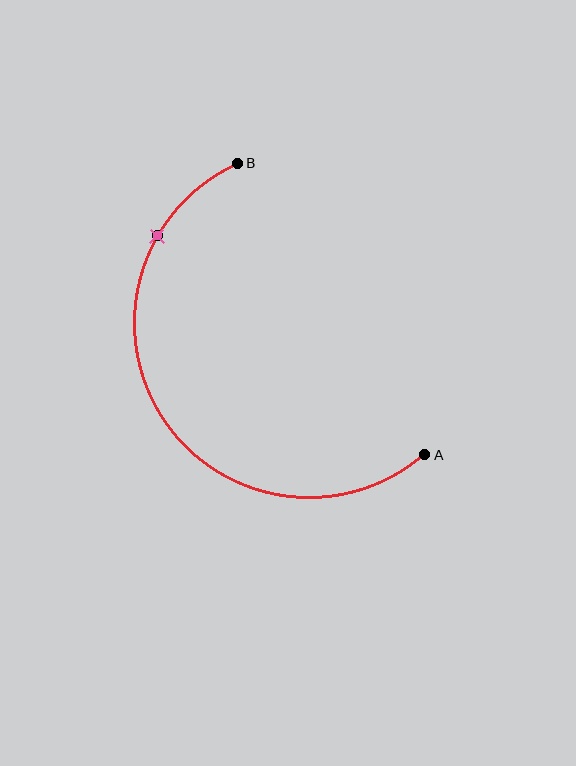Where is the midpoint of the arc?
The arc midpoint is the point on the curve farthest from the straight line joining A and B. It sits to the left of that line.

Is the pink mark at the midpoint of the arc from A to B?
No. The pink mark lies on the arc but is closer to endpoint B. The arc midpoint would be at the point on the curve equidistant along the arc from both A and B.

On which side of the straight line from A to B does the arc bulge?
The arc bulges to the left of the straight line connecting A and B.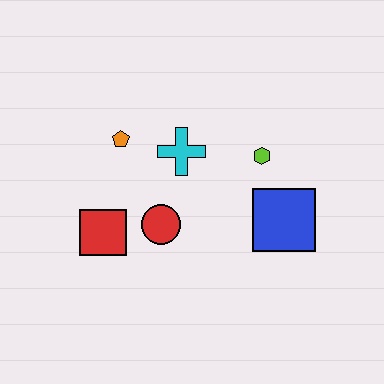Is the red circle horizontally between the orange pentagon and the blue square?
Yes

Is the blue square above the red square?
Yes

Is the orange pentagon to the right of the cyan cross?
No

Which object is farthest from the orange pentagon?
The blue square is farthest from the orange pentagon.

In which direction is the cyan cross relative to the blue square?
The cyan cross is to the left of the blue square.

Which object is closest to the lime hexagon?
The blue square is closest to the lime hexagon.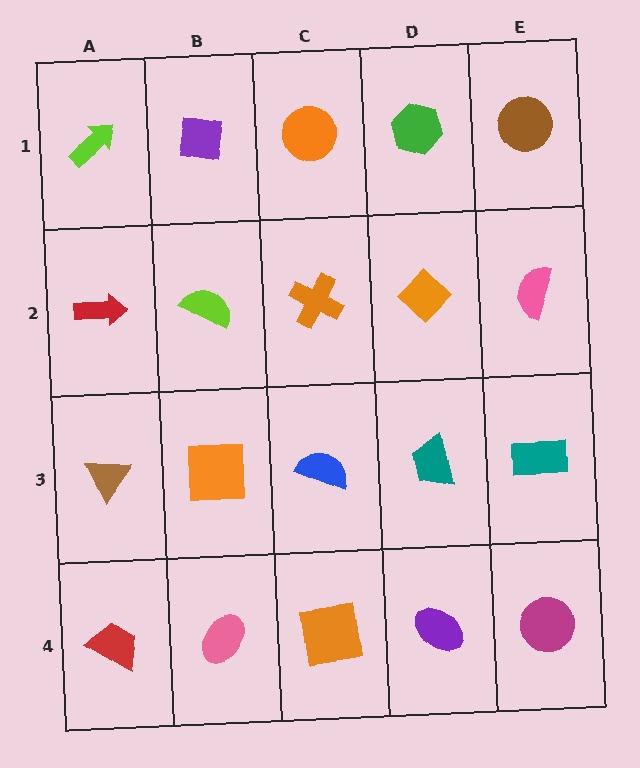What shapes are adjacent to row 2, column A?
A lime arrow (row 1, column A), a brown triangle (row 3, column A), a lime semicircle (row 2, column B).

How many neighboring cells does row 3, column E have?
3.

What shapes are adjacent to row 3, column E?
A pink semicircle (row 2, column E), a magenta circle (row 4, column E), a teal trapezoid (row 3, column D).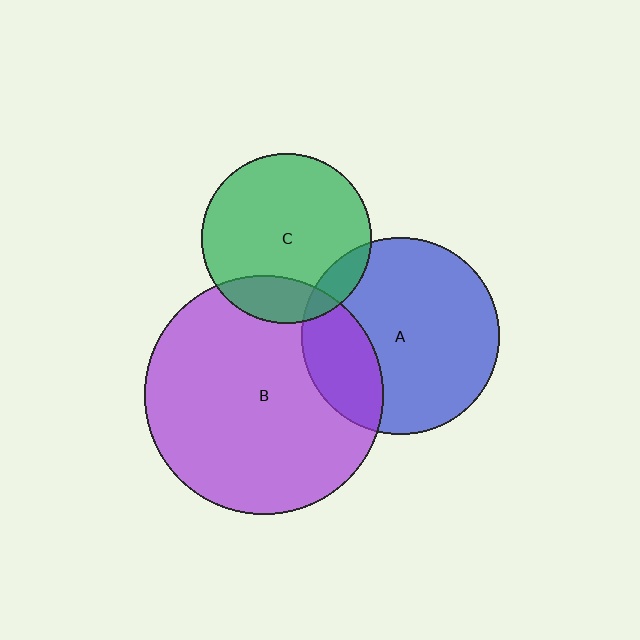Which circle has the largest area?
Circle B (purple).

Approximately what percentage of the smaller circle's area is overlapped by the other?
Approximately 10%.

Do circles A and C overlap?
Yes.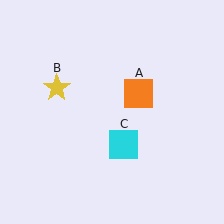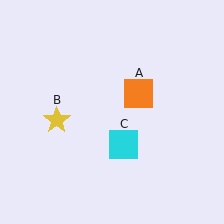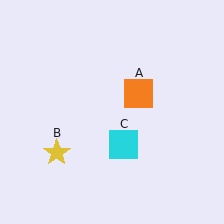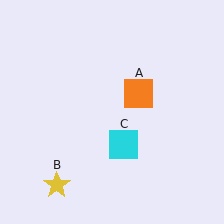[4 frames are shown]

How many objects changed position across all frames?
1 object changed position: yellow star (object B).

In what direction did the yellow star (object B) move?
The yellow star (object B) moved down.